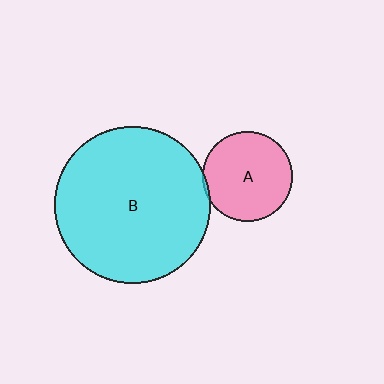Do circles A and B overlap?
Yes.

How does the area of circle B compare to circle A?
Approximately 3.0 times.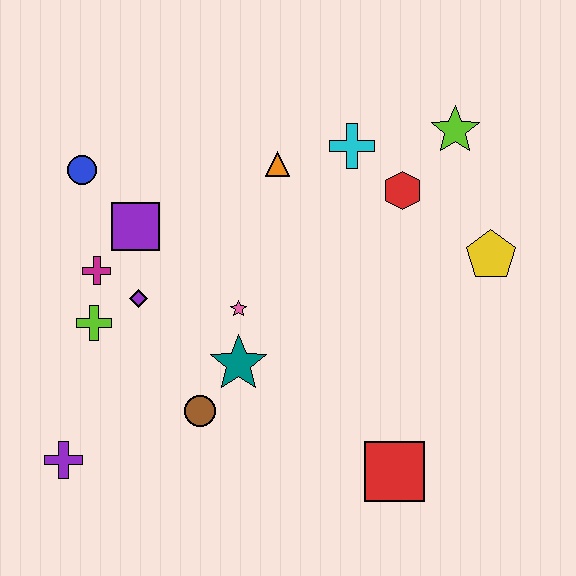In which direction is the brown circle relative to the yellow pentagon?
The brown circle is to the left of the yellow pentagon.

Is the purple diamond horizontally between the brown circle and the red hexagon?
No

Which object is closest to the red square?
The teal star is closest to the red square.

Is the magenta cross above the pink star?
Yes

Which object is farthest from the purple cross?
The lime star is farthest from the purple cross.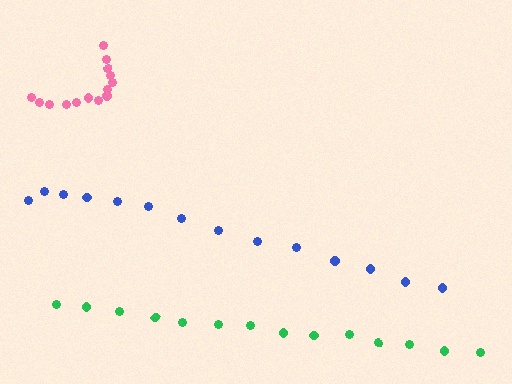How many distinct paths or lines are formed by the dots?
There are 3 distinct paths.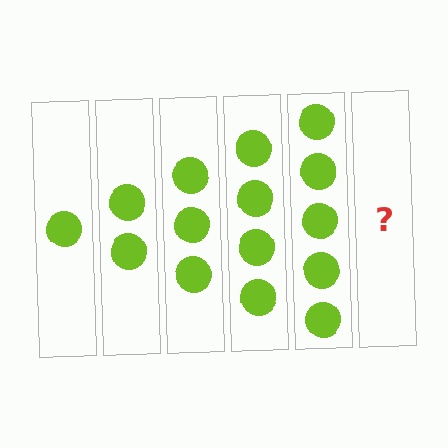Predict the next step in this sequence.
The next step is 6 circles.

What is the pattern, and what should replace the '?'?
The pattern is that each step adds one more circle. The '?' should be 6 circles.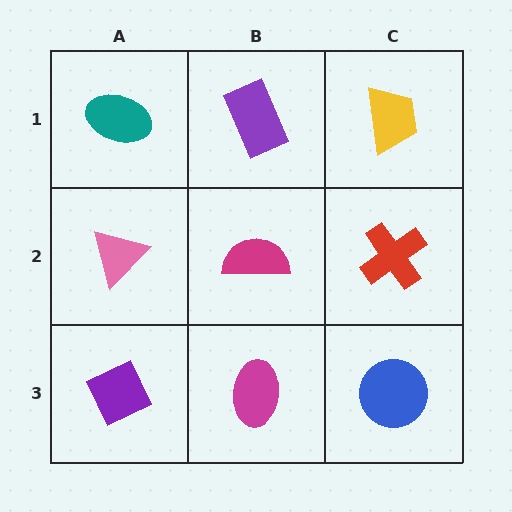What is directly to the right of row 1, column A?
A purple rectangle.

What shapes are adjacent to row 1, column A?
A pink triangle (row 2, column A), a purple rectangle (row 1, column B).